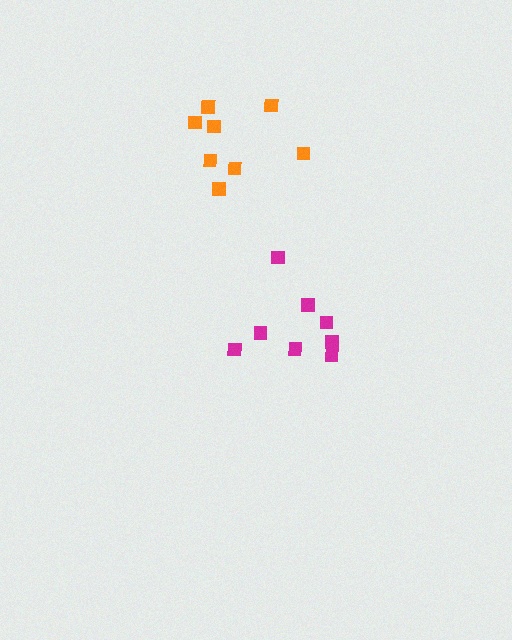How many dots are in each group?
Group 1: 8 dots, Group 2: 8 dots (16 total).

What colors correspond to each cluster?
The clusters are colored: orange, magenta.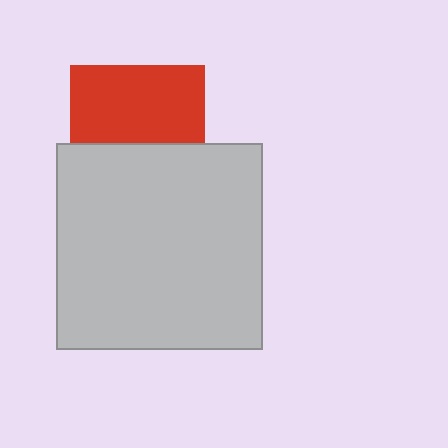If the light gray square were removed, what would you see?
You would see the complete red square.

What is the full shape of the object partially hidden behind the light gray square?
The partially hidden object is a red square.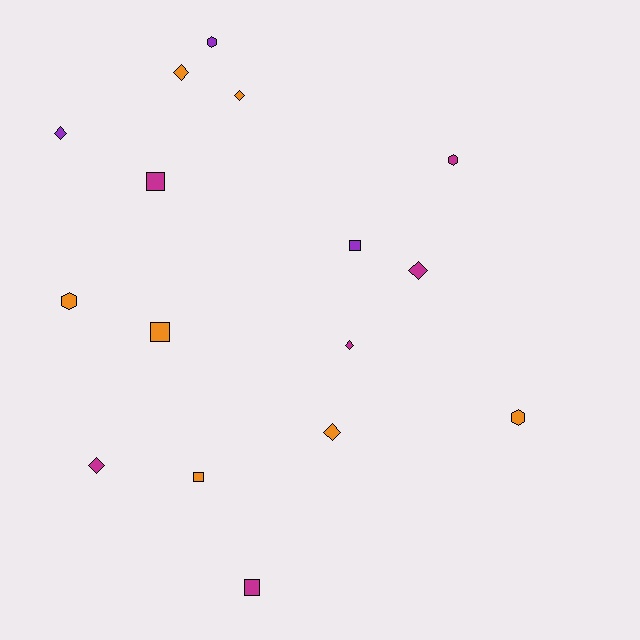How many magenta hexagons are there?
There is 1 magenta hexagon.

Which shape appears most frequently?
Diamond, with 7 objects.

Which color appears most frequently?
Orange, with 7 objects.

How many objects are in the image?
There are 16 objects.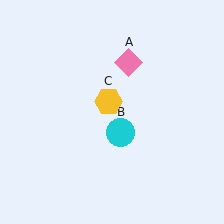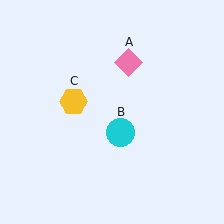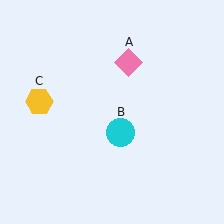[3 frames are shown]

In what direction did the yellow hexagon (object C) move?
The yellow hexagon (object C) moved left.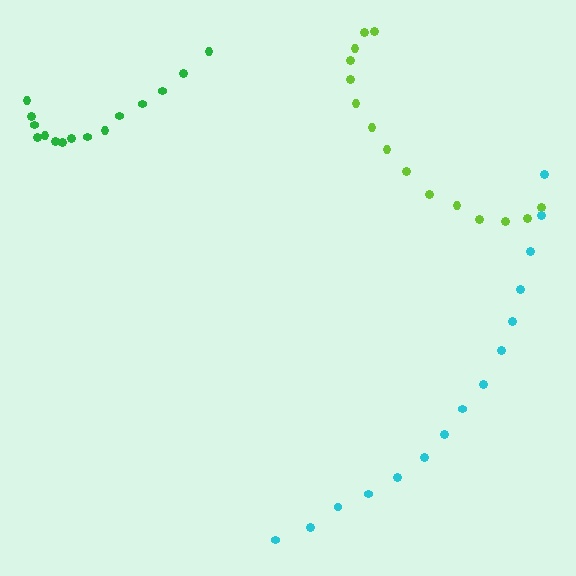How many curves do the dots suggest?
There are 3 distinct paths.